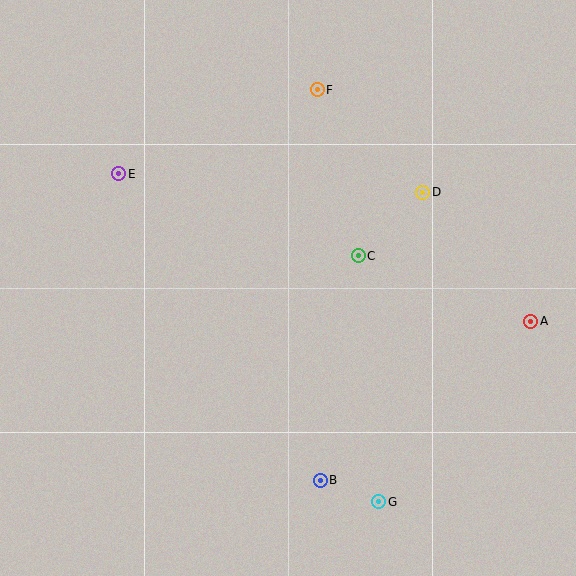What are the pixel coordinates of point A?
Point A is at (531, 321).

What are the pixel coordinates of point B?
Point B is at (320, 480).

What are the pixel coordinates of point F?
Point F is at (317, 90).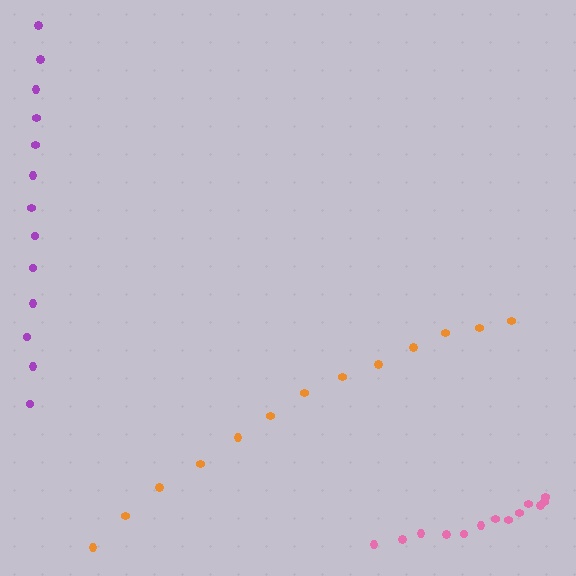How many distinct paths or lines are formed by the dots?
There are 3 distinct paths.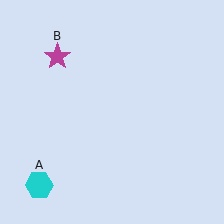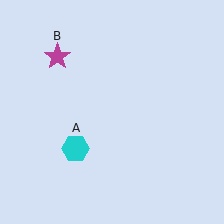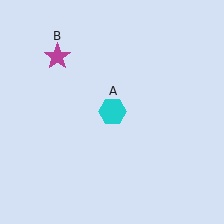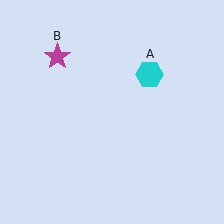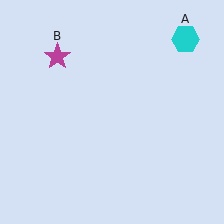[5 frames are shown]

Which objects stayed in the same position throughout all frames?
Magenta star (object B) remained stationary.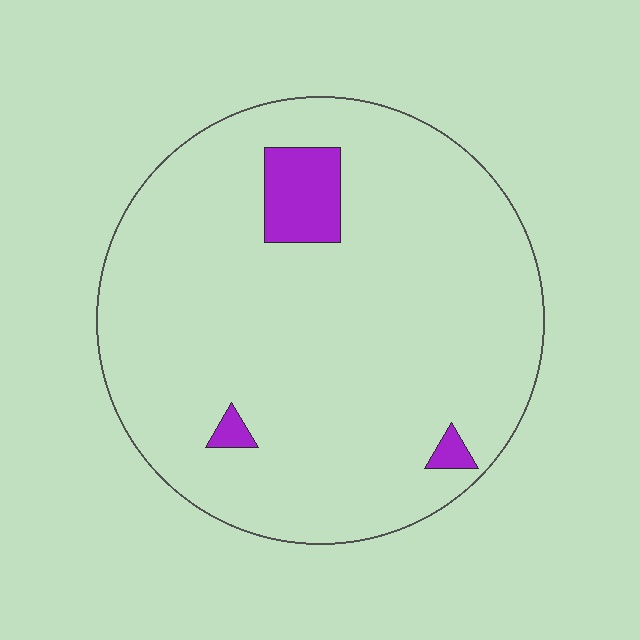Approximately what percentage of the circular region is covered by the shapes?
Approximately 5%.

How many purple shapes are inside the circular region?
3.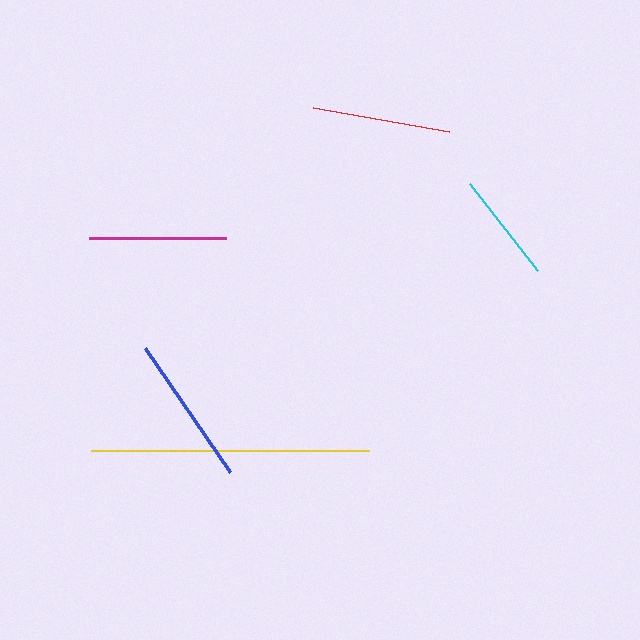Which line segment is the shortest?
The cyan line is the shortest at approximately 111 pixels.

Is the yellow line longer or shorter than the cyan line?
The yellow line is longer than the cyan line.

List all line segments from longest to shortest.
From longest to shortest: yellow, blue, red, magenta, cyan.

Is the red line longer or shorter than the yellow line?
The yellow line is longer than the red line.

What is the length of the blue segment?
The blue segment is approximately 150 pixels long.